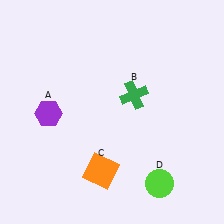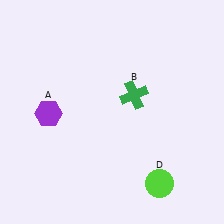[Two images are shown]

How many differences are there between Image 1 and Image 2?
There is 1 difference between the two images.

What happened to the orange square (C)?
The orange square (C) was removed in Image 2. It was in the bottom-left area of Image 1.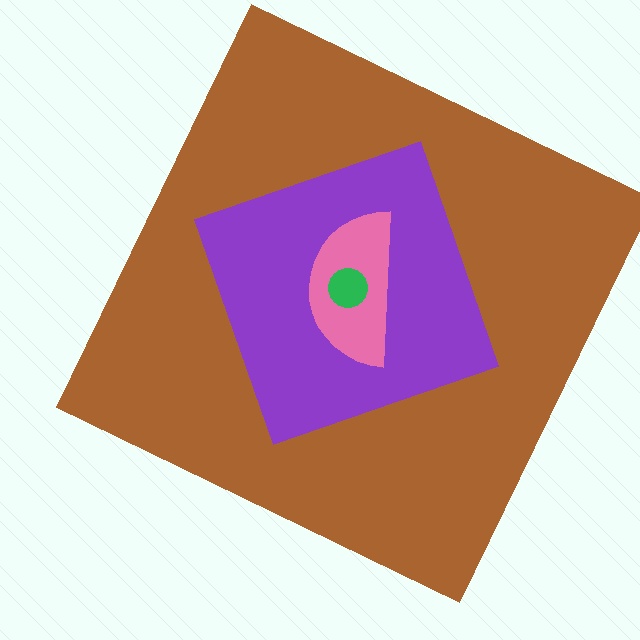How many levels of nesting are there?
4.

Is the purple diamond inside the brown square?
Yes.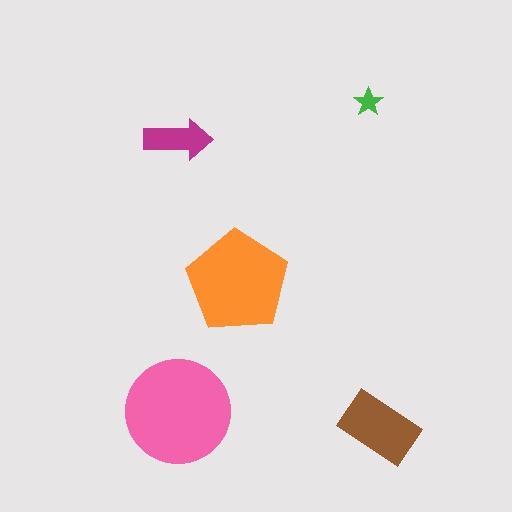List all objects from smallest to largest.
The green star, the magenta arrow, the brown rectangle, the orange pentagon, the pink circle.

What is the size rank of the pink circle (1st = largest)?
1st.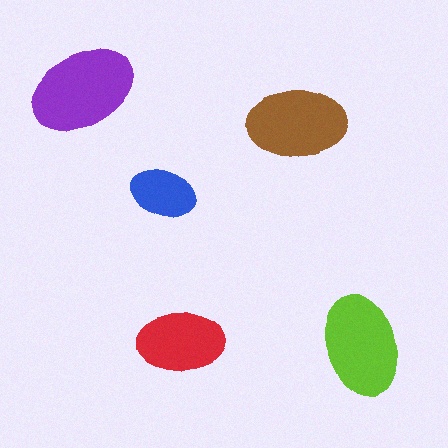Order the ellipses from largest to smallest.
the purple one, the lime one, the brown one, the red one, the blue one.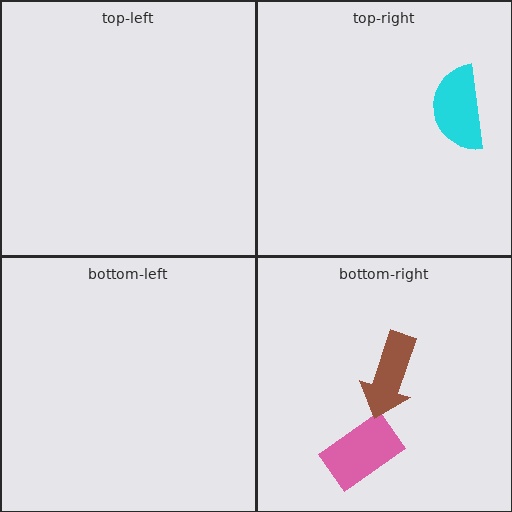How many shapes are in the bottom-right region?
2.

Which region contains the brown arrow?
The bottom-right region.